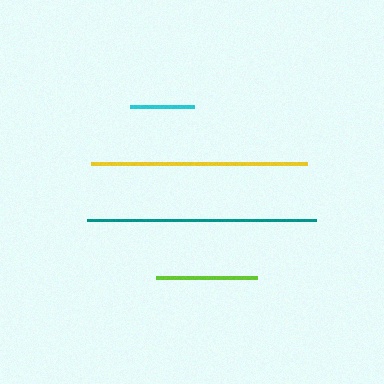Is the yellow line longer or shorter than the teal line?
The teal line is longer than the yellow line.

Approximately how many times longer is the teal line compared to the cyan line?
The teal line is approximately 3.6 times the length of the cyan line.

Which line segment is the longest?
The teal line is the longest at approximately 229 pixels.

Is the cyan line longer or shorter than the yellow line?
The yellow line is longer than the cyan line.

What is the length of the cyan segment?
The cyan segment is approximately 64 pixels long.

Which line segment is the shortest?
The cyan line is the shortest at approximately 64 pixels.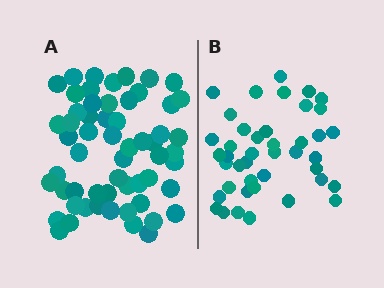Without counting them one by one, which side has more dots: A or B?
Region A (the left region) has more dots.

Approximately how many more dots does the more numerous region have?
Region A has approximately 15 more dots than region B.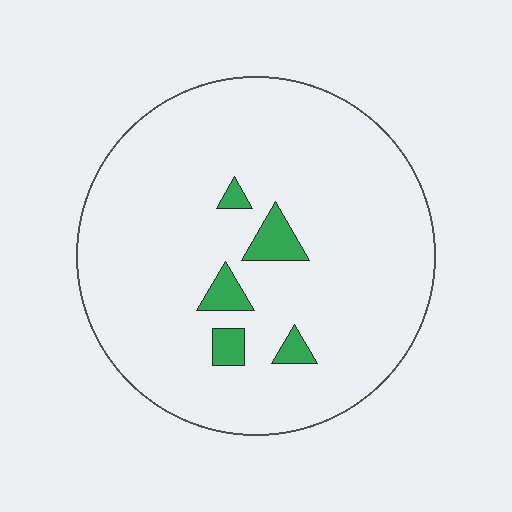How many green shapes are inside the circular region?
5.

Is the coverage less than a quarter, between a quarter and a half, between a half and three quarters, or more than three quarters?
Less than a quarter.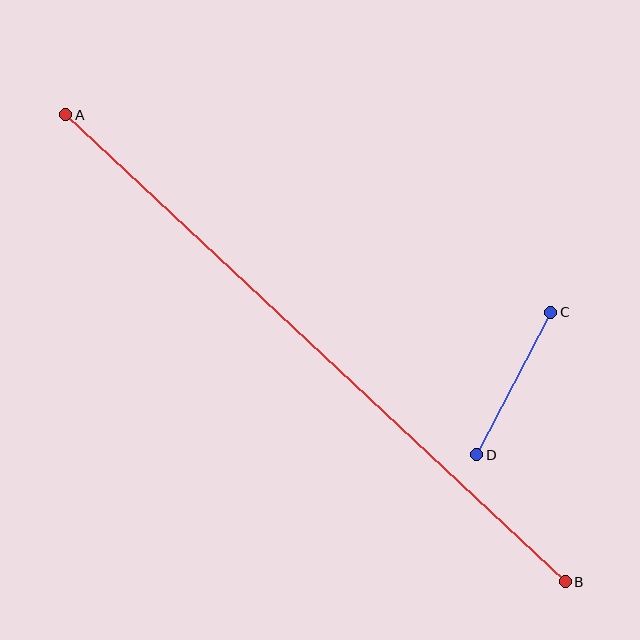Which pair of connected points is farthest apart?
Points A and B are farthest apart.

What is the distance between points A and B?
The distance is approximately 684 pixels.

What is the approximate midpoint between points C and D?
The midpoint is at approximately (514, 384) pixels.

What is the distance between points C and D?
The distance is approximately 161 pixels.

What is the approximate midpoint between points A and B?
The midpoint is at approximately (316, 348) pixels.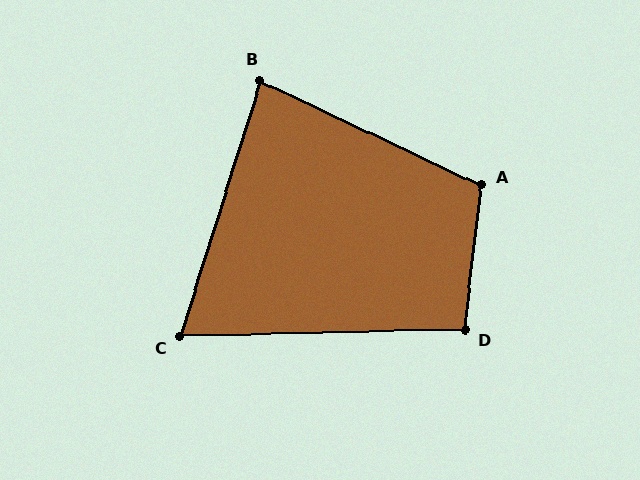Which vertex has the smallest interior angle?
C, at approximately 71 degrees.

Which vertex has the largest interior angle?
A, at approximately 109 degrees.